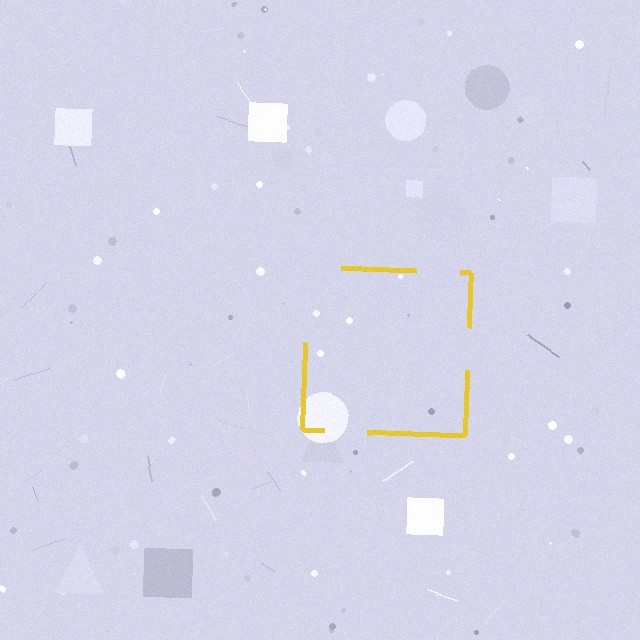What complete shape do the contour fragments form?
The contour fragments form a square.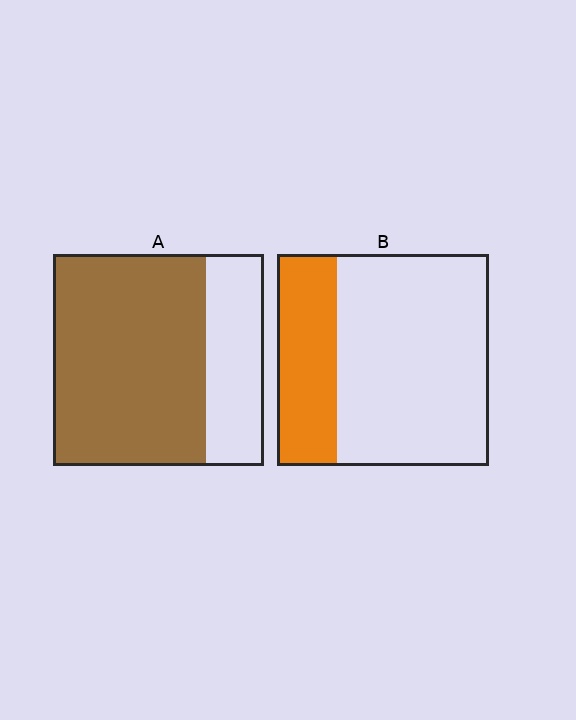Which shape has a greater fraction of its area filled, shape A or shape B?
Shape A.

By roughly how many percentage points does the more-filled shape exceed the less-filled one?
By roughly 45 percentage points (A over B).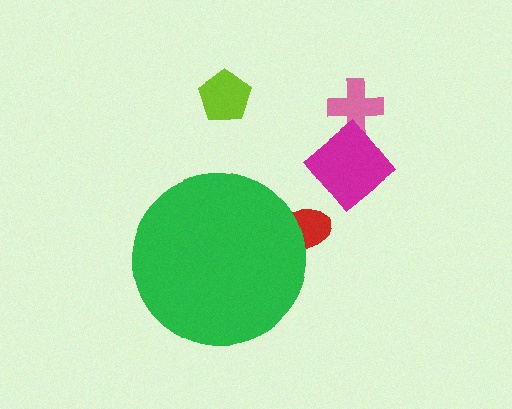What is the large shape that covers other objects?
A green circle.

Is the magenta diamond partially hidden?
No, the magenta diamond is fully visible.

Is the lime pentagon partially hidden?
No, the lime pentagon is fully visible.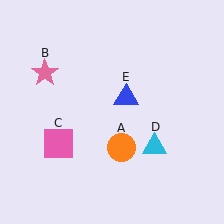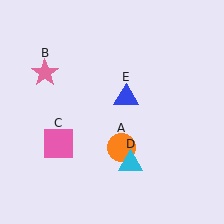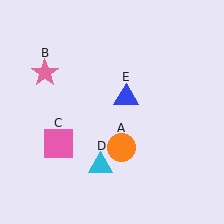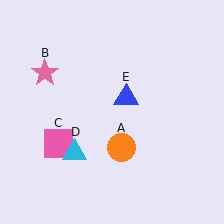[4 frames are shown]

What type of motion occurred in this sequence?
The cyan triangle (object D) rotated clockwise around the center of the scene.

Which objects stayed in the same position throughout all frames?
Orange circle (object A) and pink star (object B) and pink square (object C) and blue triangle (object E) remained stationary.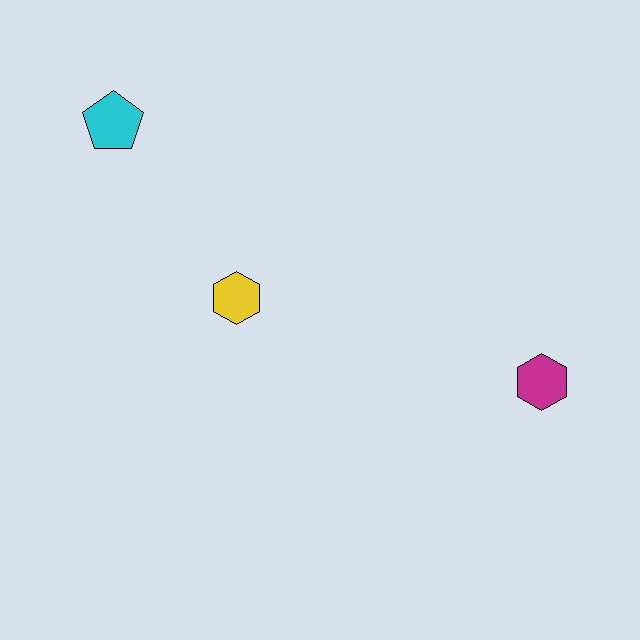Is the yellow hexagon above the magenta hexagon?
Yes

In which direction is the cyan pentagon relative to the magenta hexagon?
The cyan pentagon is to the left of the magenta hexagon.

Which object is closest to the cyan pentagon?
The yellow hexagon is closest to the cyan pentagon.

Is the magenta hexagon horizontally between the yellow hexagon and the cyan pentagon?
No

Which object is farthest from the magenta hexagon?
The cyan pentagon is farthest from the magenta hexagon.